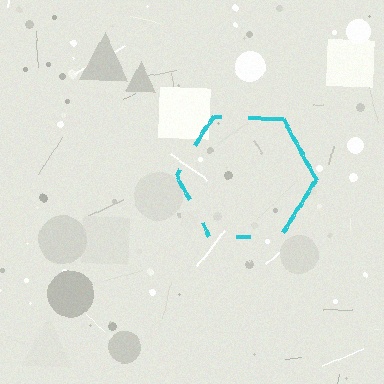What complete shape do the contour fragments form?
The contour fragments form a hexagon.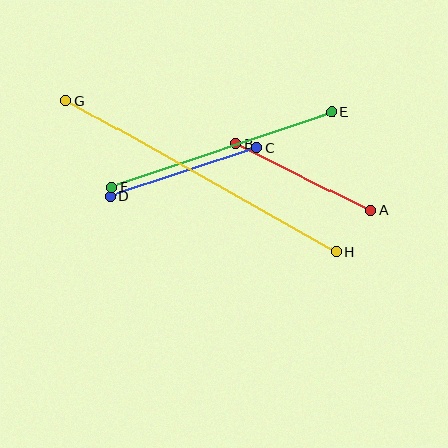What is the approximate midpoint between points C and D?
The midpoint is at approximately (183, 172) pixels.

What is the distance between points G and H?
The distance is approximately 310 pixels.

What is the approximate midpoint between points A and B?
The midpoint is at approximately (303, 177) pixels.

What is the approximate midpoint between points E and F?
The midpoint is at approximately (222, 150) pixels.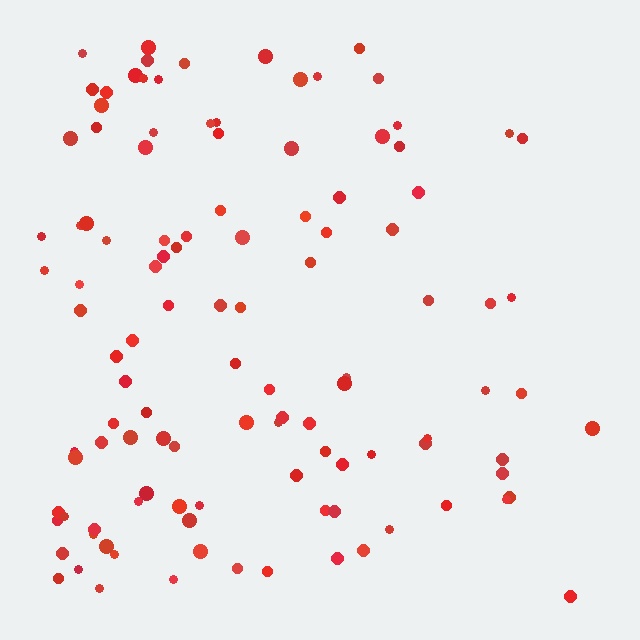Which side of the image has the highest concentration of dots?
The left.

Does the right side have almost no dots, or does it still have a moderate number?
Still a moderate number, just noticeably fewer than the left.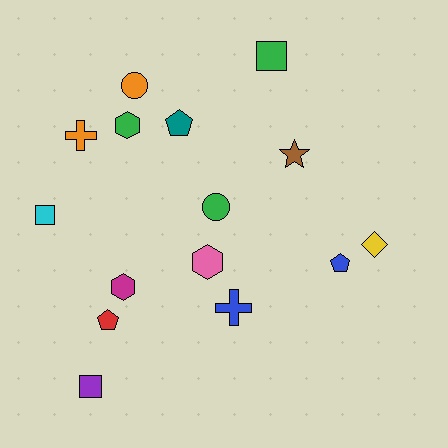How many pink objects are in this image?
There is 1 pink object.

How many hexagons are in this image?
There are 3 hexagons.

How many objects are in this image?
There are 15 objects.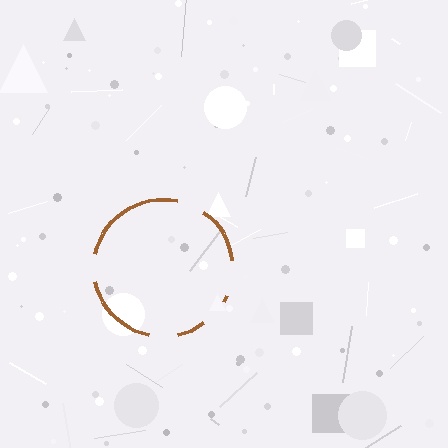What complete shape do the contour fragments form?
The contour fragments form a circle.